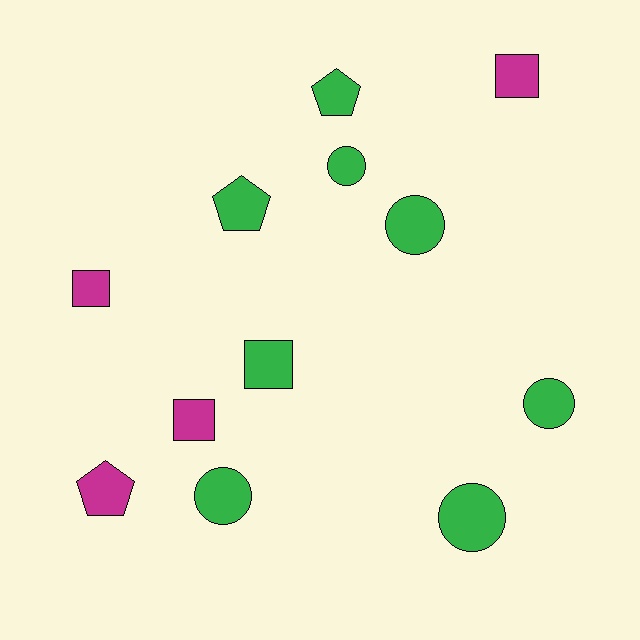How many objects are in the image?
There are 12 objects.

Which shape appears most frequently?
Circle, with 5 objects.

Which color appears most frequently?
Green, with 8 objects.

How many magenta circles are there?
There are no magenta circles.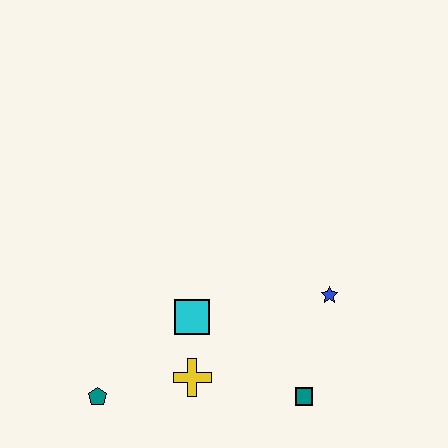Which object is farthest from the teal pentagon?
The blue star is farthest from the teal pentagon.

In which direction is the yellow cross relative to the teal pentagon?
The yellow cross is to the right of the teal pentagon.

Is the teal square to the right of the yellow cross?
Yes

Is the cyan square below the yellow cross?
No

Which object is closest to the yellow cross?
The cyan square is closest to the yellow cross.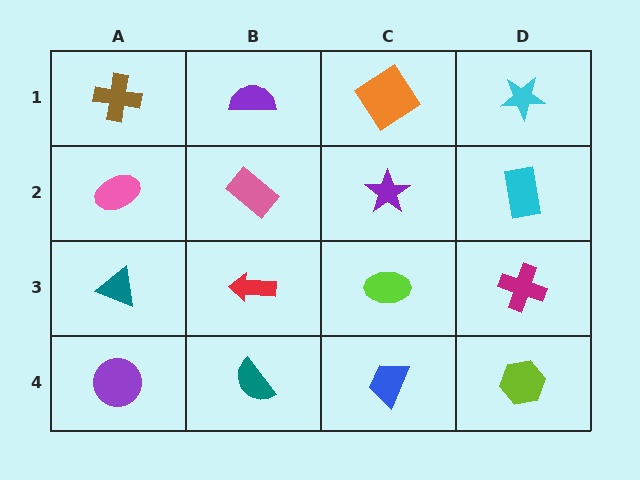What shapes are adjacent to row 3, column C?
A purple star (row 2, column C), a blue trapezoid (row 4, column C), a red arrow (row 3, column B), a magenta cross (row 3, column D).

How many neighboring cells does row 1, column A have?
2.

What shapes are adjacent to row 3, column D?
A cyan rectangle (row 2, column D), a lime hexagon (row 4, column D), a lime ellipse (row 3, column C).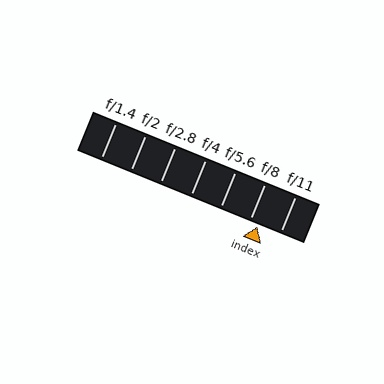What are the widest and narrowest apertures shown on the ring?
The widest aperture shown is f/1.4 and the narrowest is f/11.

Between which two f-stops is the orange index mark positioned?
The index mark is between f/8 and f/11.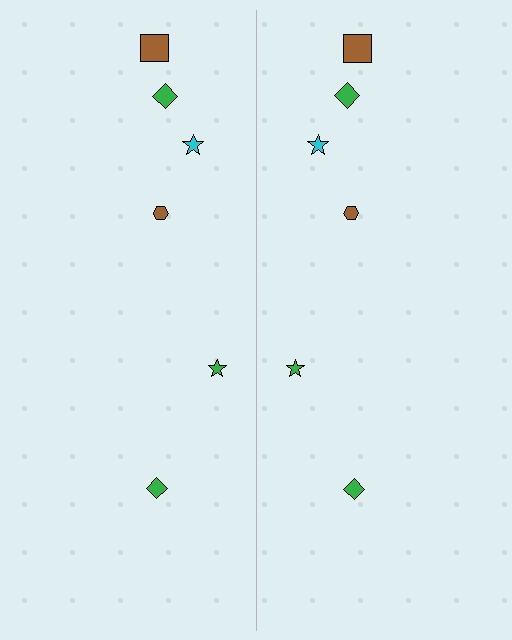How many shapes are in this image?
There are 12 shapes in this image.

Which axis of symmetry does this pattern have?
The pattern has a vertical axis of symmetry running through the center of the image.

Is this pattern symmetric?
Yes, this pattern has bilateral (reflection) symmetry.